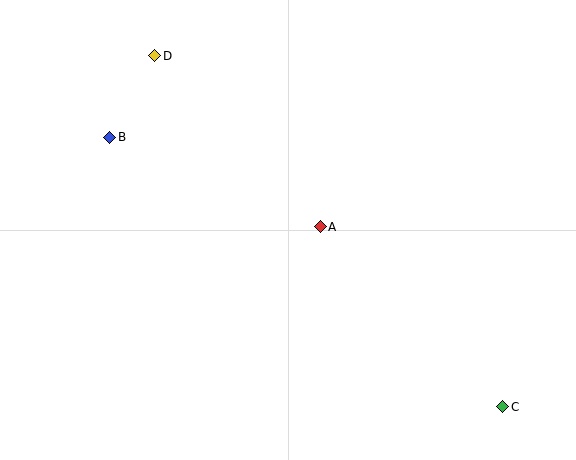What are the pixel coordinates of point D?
Point D is at (155, 56).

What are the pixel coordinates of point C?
Point C is at (503, 407).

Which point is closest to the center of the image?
Point A at (320, 227) is closest to the center.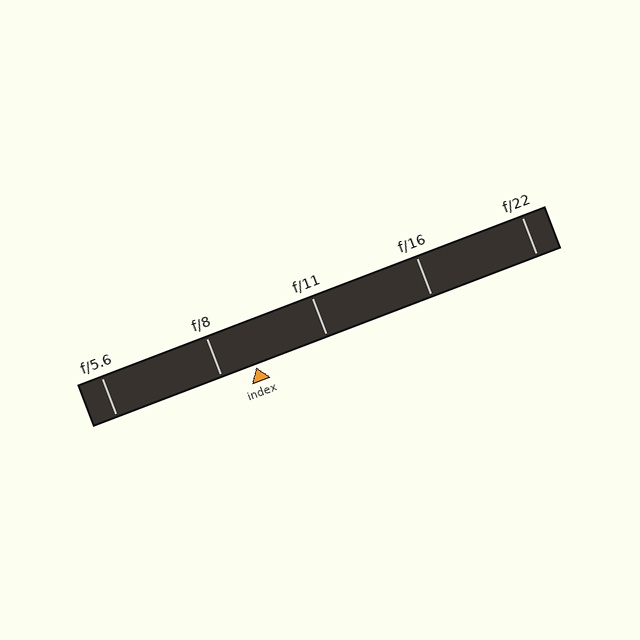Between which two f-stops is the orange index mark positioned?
The index mark is between f/8 and f/11.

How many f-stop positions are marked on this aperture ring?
There are 5 f-stop positions marked.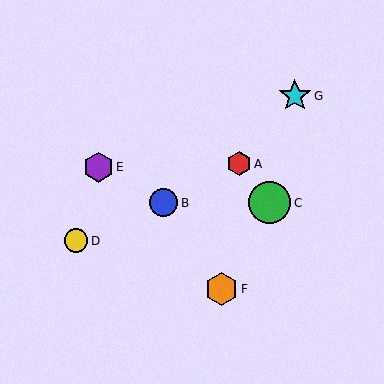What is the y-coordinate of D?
Object D is at y≈241.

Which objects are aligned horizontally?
Objects B, C are aligned horizontally.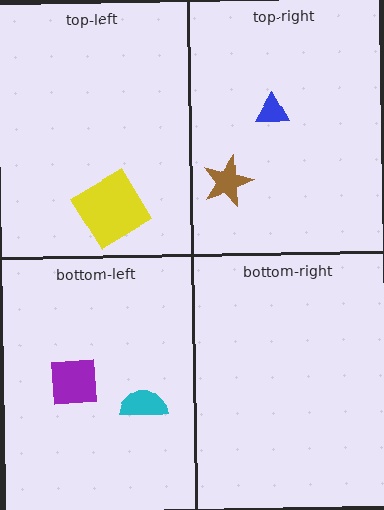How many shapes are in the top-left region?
1.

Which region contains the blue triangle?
The top-right region.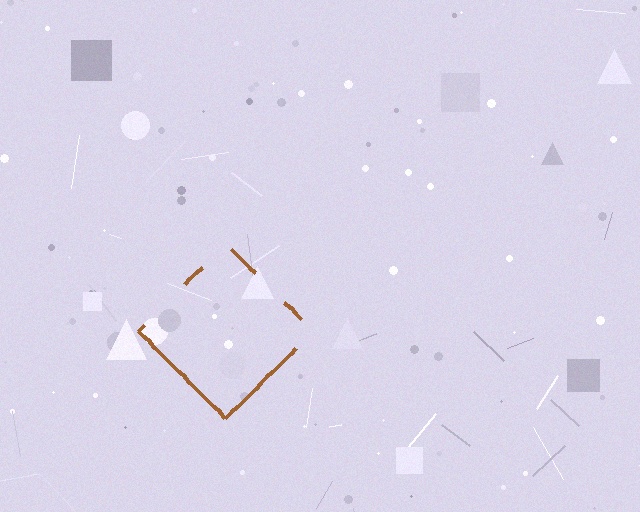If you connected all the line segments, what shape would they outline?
They would outline a diamond.